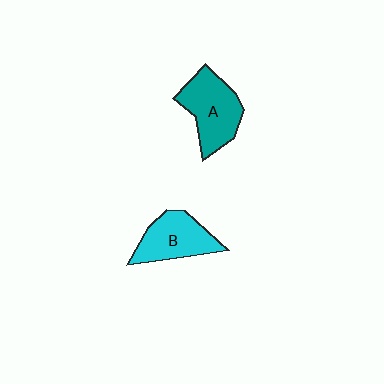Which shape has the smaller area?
Shape B (cyan).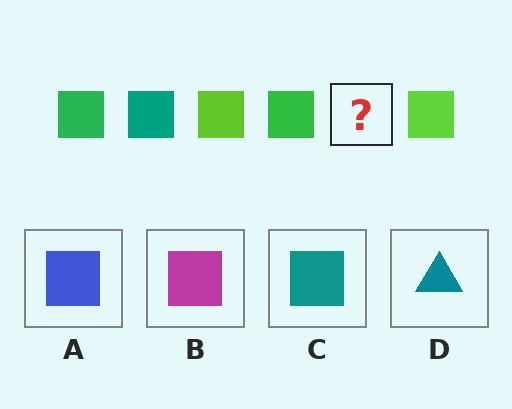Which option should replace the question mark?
Option C.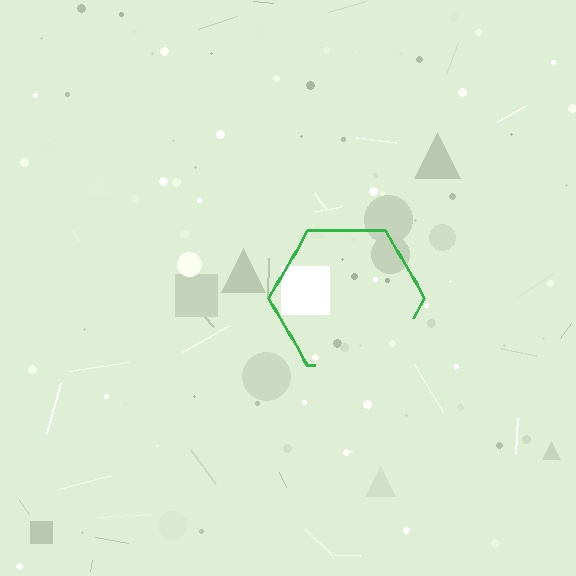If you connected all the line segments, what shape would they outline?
They would outline a hexagon.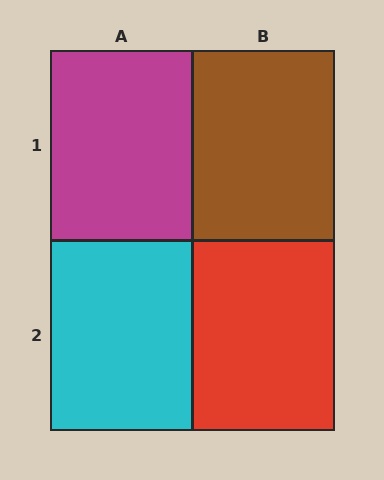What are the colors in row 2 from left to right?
Cyan, red.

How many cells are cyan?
1 cell is cyan.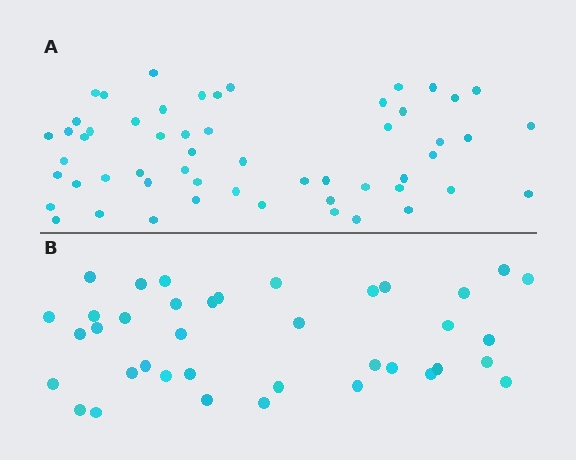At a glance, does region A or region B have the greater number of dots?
Region A (the top region) has more dots.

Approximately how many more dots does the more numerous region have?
Region A has approximately 15 more dots than region B.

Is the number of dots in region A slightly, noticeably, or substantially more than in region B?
Region A has noticeably more, but not dramatically so. The ratio is roughly 1.4 to 1.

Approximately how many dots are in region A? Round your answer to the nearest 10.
About 60 dots. (The exact count is 55, which rounds to 60.)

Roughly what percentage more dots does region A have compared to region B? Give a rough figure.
About 45% more.